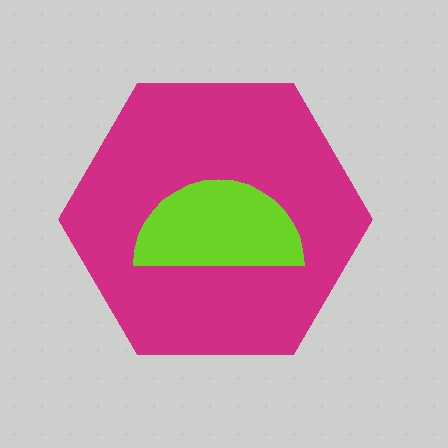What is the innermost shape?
The lime semicircle.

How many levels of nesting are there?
2.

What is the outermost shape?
The magenta hexagon.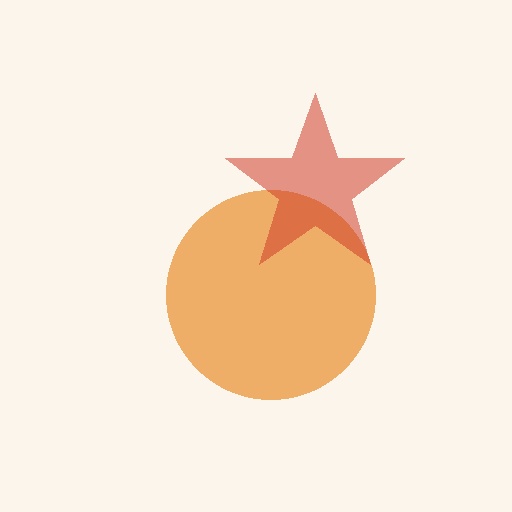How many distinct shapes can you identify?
There are 2 distinct shapes: an orange circle, a red star.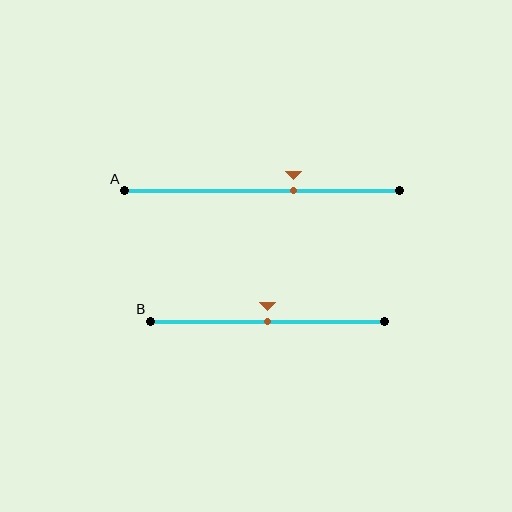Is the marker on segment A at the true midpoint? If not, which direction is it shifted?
No, the marker on segment A is shifted to the right by about 11% of the segment length.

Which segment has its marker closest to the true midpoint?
Segment B has its marker closest to the true midpoint.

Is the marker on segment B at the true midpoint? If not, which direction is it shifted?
Yes, the marker on segment B is at the true midpoint.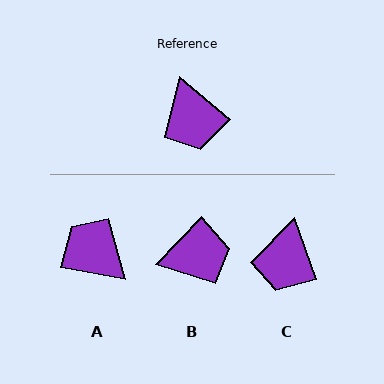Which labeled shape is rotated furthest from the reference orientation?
A, about 150 degrees away.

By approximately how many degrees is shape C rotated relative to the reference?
Approximately 31 degrees clockwise.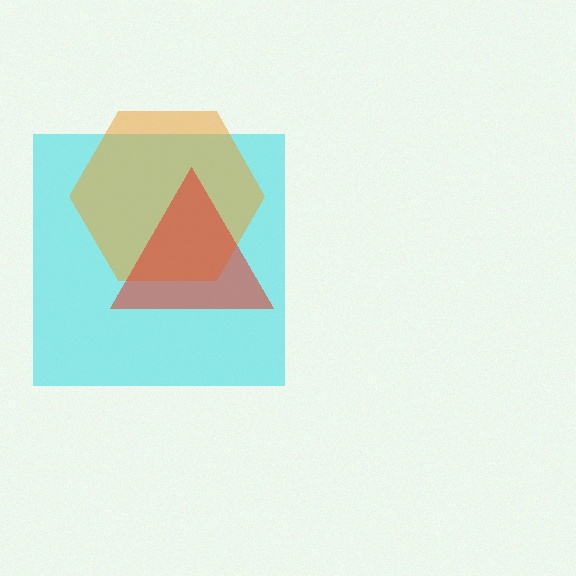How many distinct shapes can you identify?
There are 3 distinct shapes: a cyan square, an orange hexagon, a red triangle.